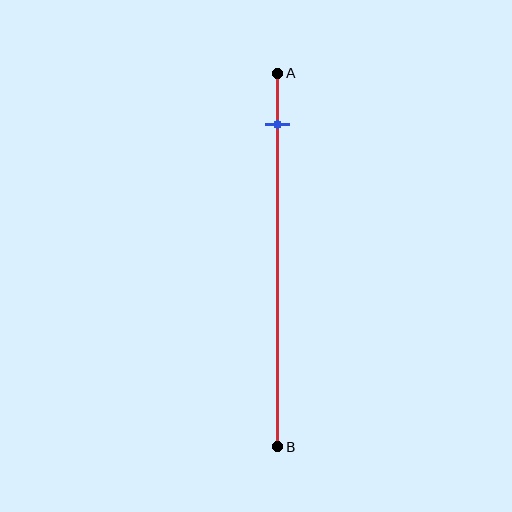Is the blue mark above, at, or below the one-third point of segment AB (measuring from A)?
The blue mark is above the one-third point of segment AB.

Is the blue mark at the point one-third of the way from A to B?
No, the mark is at about 15% from A, not at the 33% one-third point.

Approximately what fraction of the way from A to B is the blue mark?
The blue mark is approximately 15% of the way from A to B.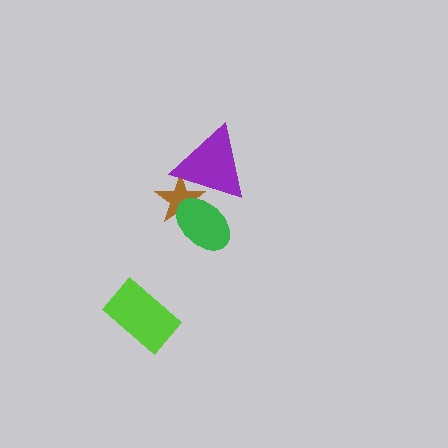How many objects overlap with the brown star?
2 objects overlap with the brown star.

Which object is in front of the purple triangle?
The green ellipse is in front of the purple triangle.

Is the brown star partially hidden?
Yes, it is partially covered by another shape.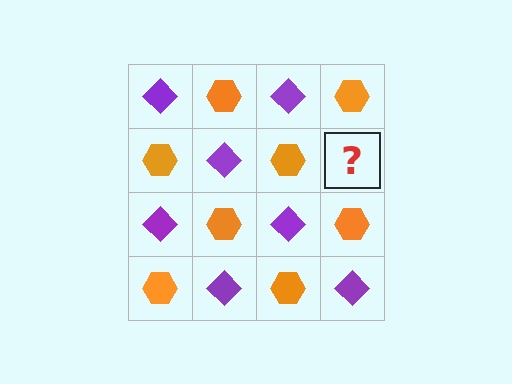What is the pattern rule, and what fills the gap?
The rule is that it alternates purple diamond and orange hexagon in a checkerboard pattern. The gap should be filled with a purple diamond.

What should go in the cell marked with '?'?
The missing cell should contain a purple diamond.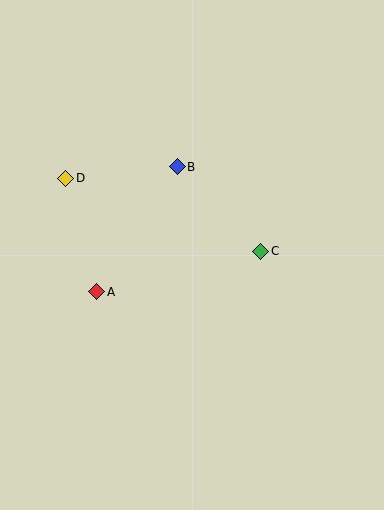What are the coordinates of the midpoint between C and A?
The midpoint between C and A is at (179, 272).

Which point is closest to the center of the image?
Point C at (261, 251) is closest to the center.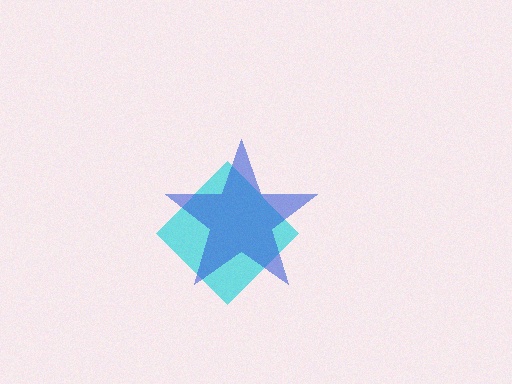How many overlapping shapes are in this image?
There are 2 overlapping shapes in the image.